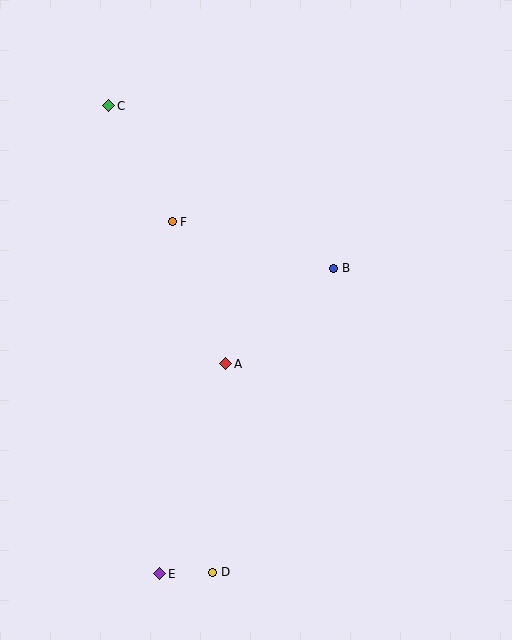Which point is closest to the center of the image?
Point A at (226, 364) is closest to the center.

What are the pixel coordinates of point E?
Point E is at (160, 574).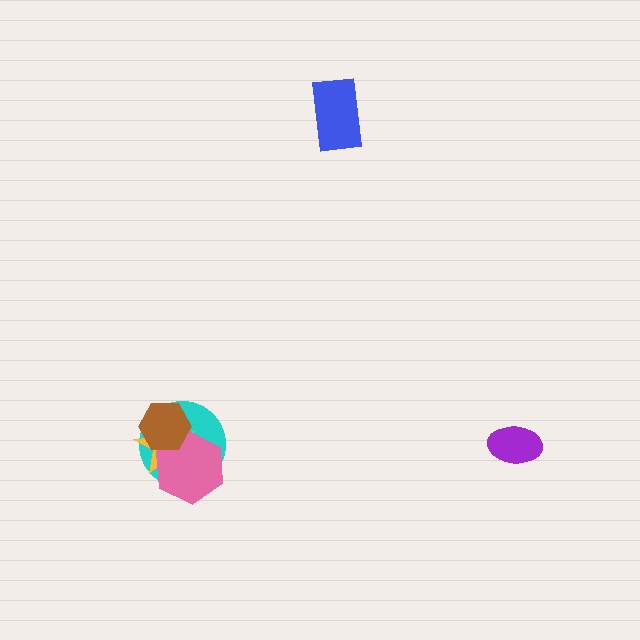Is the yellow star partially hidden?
Yes, it is partially covered by another shape.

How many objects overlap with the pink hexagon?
3 objects overlap with the pink hexagon.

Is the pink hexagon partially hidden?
Yes, it is partially covered by another shape.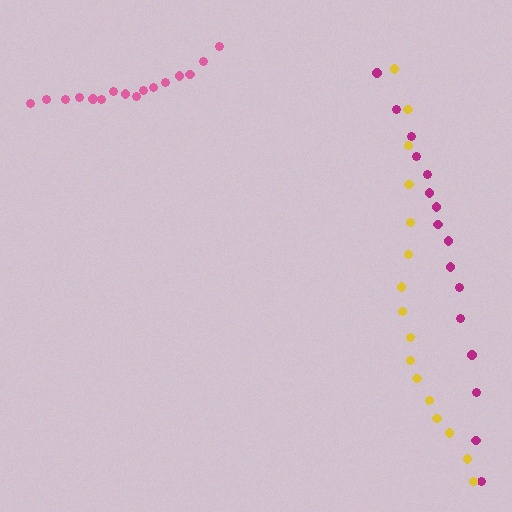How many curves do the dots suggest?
There are 3 distinct paths.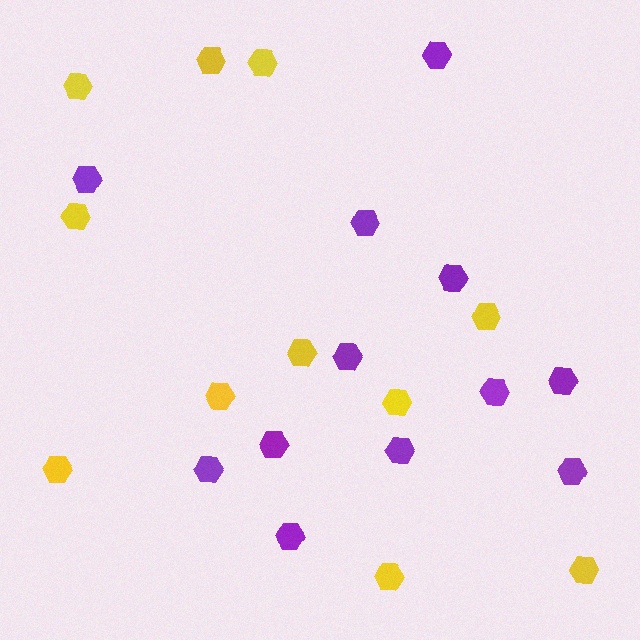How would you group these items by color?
There are 2 groups: one group of purple hexagons (12) and one group of yellow hexagons (11).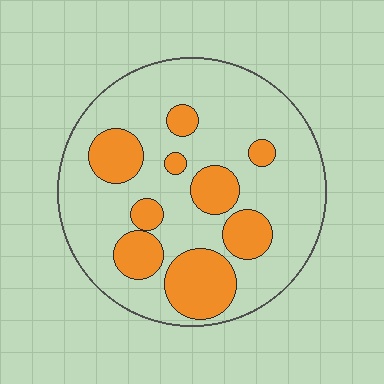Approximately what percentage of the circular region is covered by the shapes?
Approximately 25%.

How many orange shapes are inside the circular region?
9.